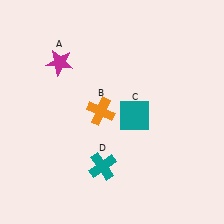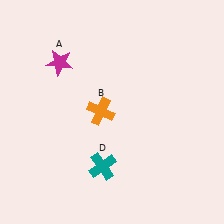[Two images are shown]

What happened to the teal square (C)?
The teal square (C) was removed in Image 2. It was in the bottom-right area of Image 1.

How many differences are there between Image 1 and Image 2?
There is 1 difference between the two images.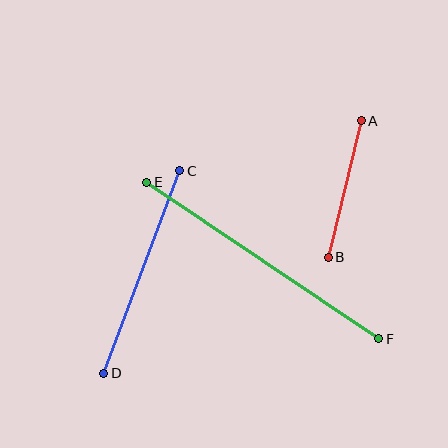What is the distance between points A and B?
The distance is approximately 141 pixels.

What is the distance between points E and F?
The distance is approximately 280 pixels.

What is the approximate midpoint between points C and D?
The midpoint is at approximately (142, 272) pixels.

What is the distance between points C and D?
The distance is approximately 216 pixels.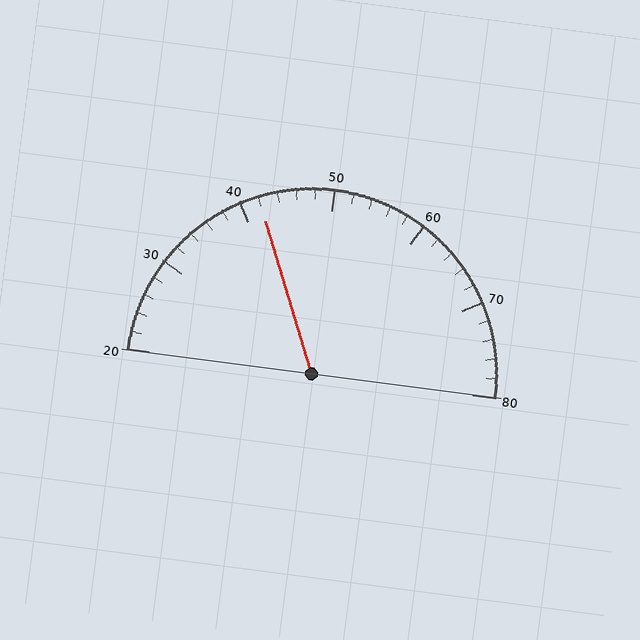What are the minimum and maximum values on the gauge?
The gauge ranges from 20 to 80.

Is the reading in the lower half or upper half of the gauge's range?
The reading is in the lower half of the range (20 to 80).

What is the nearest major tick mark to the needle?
The nearest major tick mark is 40.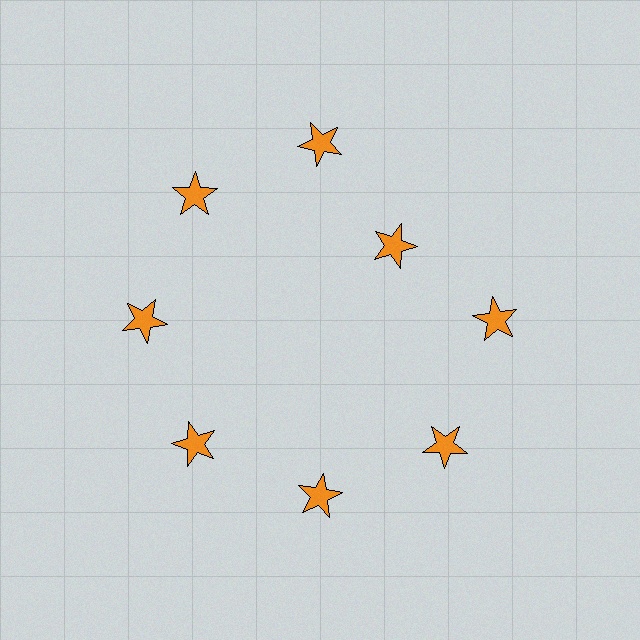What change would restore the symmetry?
The symmetry would be restored by moving it outward, back onto the ring so that all 8 stars sit at equal angles and equal distance from the center.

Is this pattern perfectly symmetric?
No. The 8 orange stars are arranged in a ring, but one element near the 2 o'clock position is pulled inward toward the center, breaking the 8-fold rotational symmetry.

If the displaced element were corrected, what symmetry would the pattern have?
It would have 8-fold rotational symmetry — the pattern would map onto itself every 45 degrees.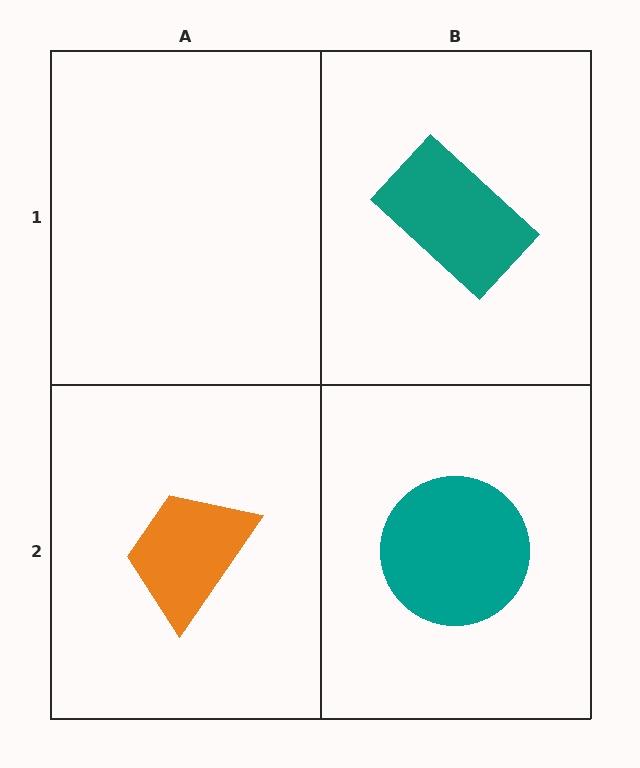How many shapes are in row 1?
1 shape.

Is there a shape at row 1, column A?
No, that cell is empty.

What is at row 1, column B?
A teal rectangle.